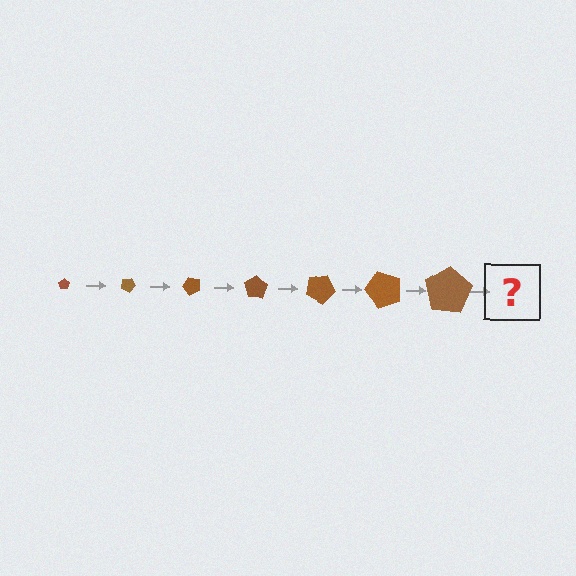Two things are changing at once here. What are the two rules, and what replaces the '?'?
The two rules are that the pentagon grows larger each step and it rotates 25 degrees each step. The '?' should be a pentagon, larger than the previous one and rotated 175 degrees from the start.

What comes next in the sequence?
The next element should be a pentagon, larger than the previous one and rotated 175 degrees from the start.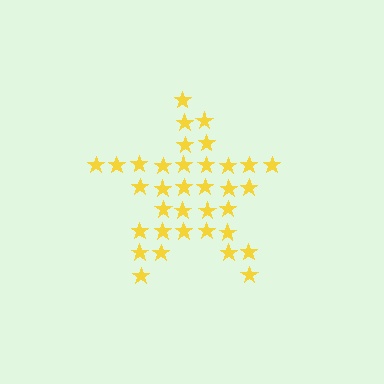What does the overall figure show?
The overall figure shows a star.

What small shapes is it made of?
It is made of small stars.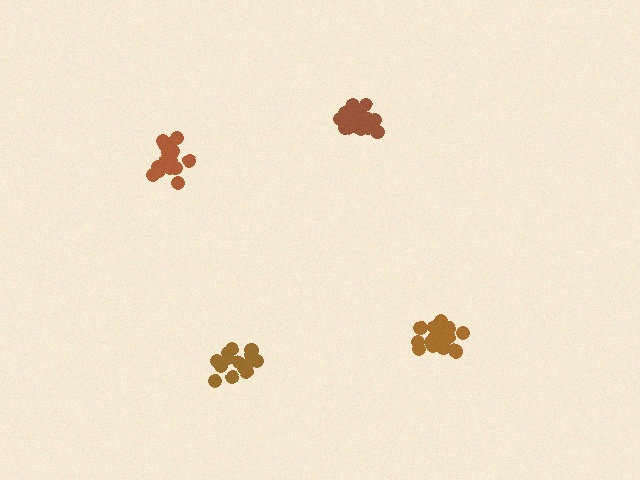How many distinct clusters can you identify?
There are 4 distinct clusters.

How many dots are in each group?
Group 1: 17 dots, Group 2: 21 dots, Group 3: 16 dots, Group 4: 18 dots (72 total).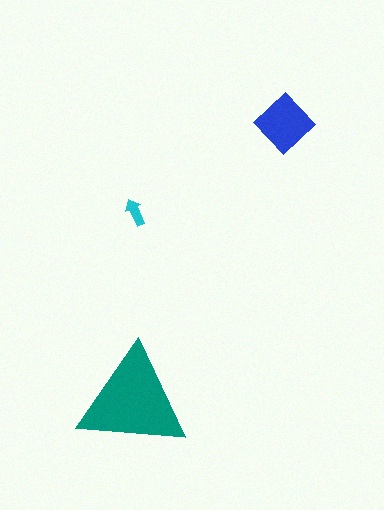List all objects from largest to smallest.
The teal triangle, the blue diamond, the cyan arrow.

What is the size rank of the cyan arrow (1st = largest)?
3rd.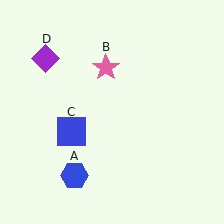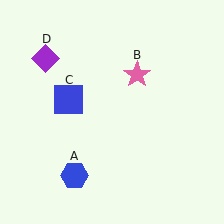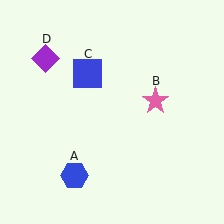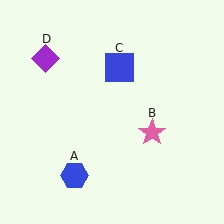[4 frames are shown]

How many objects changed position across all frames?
2 objects changed position: pink star (object B), blue square (object C).